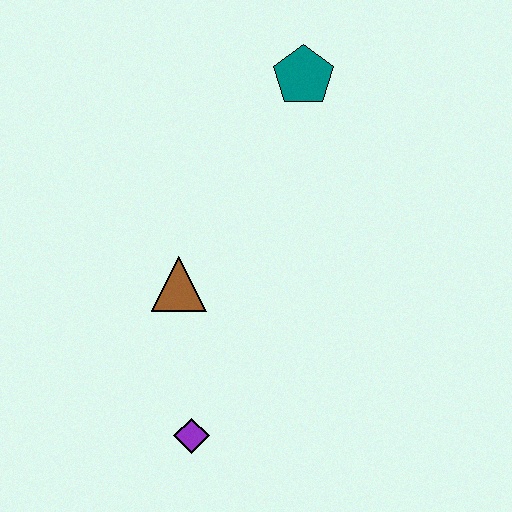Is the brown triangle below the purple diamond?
No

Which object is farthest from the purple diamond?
The teal pentagon is farthest from the purple diamond.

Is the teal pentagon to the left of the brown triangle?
No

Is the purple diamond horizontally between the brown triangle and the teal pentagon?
Yes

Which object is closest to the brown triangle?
The purple diamond is closest to the brown triangle.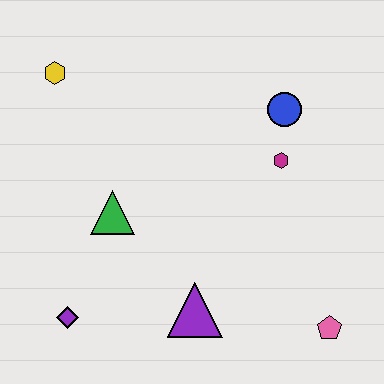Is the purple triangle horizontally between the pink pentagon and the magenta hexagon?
No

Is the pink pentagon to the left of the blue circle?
No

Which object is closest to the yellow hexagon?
The green triangle is closest to the yellow hexagon.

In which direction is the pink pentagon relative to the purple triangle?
The pink pentagon is to the right of the purple triangle.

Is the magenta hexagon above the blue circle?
No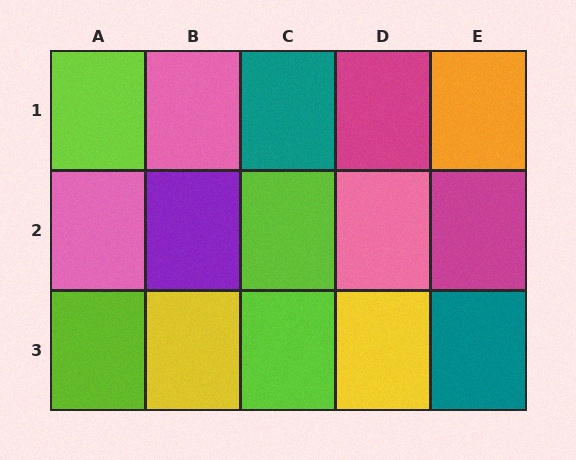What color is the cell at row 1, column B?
Pink.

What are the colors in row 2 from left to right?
Pink, purple, lime, pink, magenta.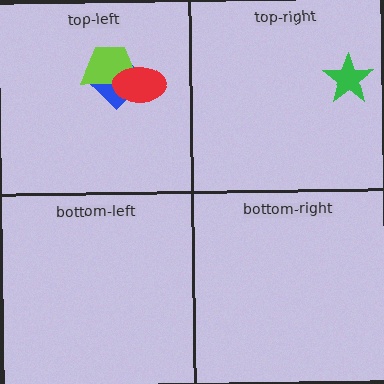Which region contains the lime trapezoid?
The top-left region.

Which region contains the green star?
The top-right region.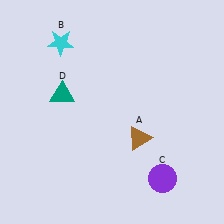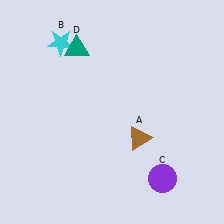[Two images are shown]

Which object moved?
The teal triangle (D) moved up.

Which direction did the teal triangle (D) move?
The teal triangle (D) moved up.